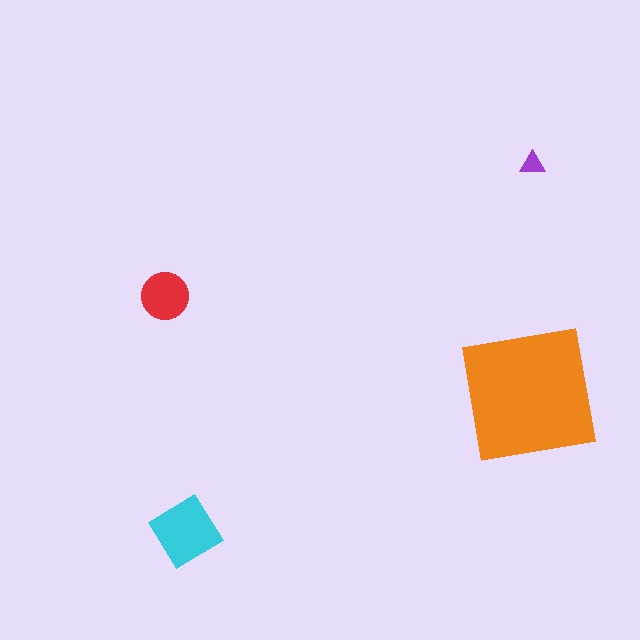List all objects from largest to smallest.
The orange square, the cyan diamond, the red circle, the purple triangle.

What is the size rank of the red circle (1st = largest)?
3rd.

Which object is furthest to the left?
The red circle is leftmost.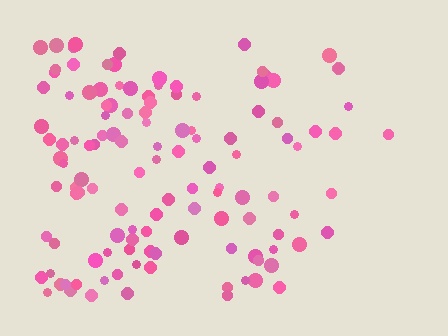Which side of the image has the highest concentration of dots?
The left.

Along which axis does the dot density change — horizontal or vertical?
Horizontal.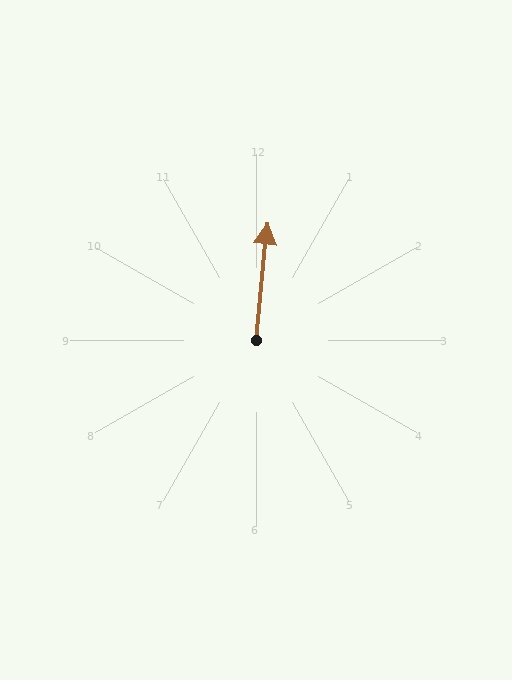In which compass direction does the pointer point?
North.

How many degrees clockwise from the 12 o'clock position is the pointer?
Approximately 5 degrees.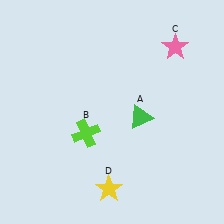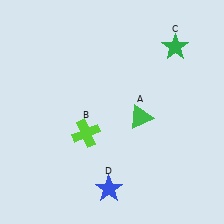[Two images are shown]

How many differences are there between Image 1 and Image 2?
There are 2 differences between the two images.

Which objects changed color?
C changed from pink to green. D changed from yellow to blue.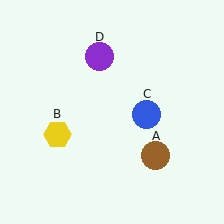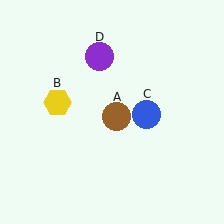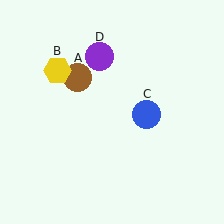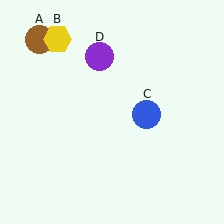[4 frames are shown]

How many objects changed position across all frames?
2 objects changed position: brown circle (object A), yellow hexagon (object B).